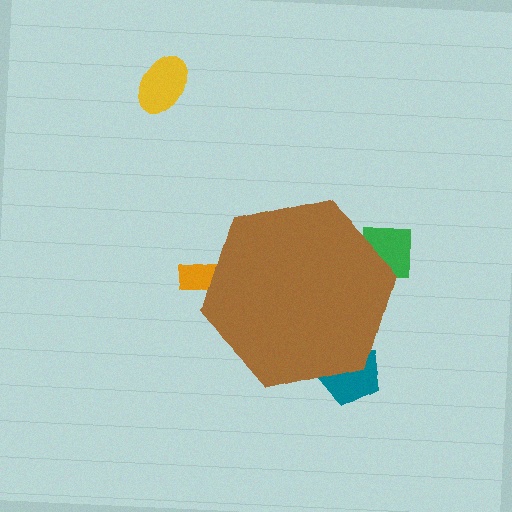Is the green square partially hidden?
Yes, the green square is partially hidden behind the brown hexagon.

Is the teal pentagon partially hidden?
Yes, the teal pentagon is partially hidden behind the brown hexagon.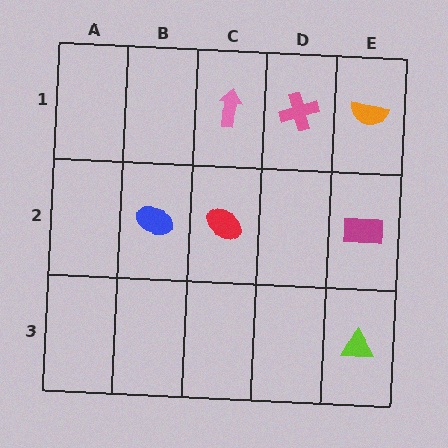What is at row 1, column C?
A pink arrow.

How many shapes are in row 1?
3 shapes.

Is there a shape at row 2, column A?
No, that cell is empty.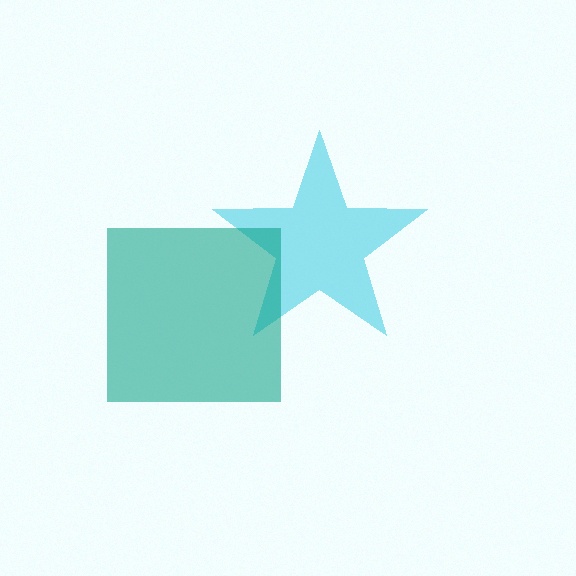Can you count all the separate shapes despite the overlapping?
Yes, there are 2 separate shapes.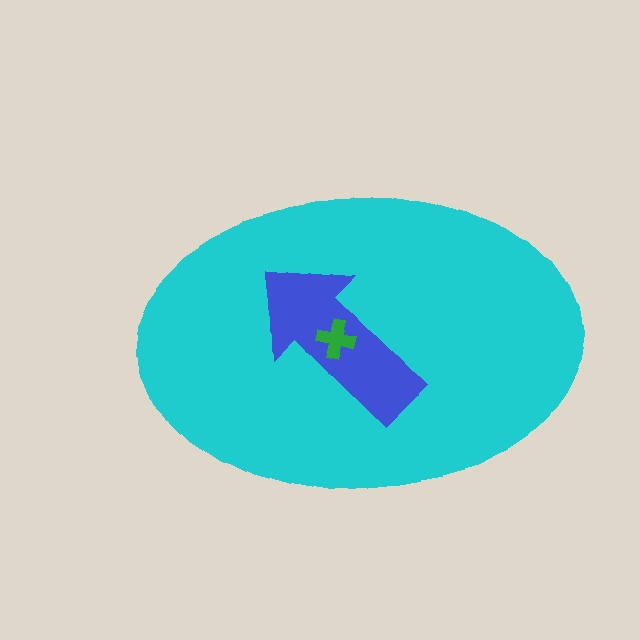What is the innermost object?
The green cross.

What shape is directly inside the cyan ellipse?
The blue arrow.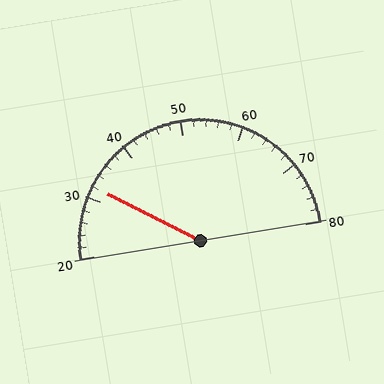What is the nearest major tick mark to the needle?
The nearest major tick mark is 30.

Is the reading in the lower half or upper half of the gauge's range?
The reading is in the lower half of the range (20 to 80).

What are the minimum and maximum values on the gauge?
The gauge ranges from 20 to 80.